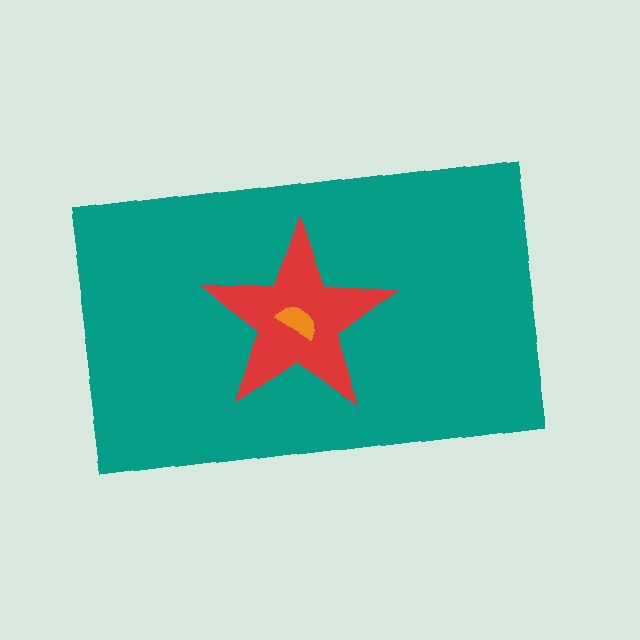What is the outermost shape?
The teal rectangle.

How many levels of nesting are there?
3.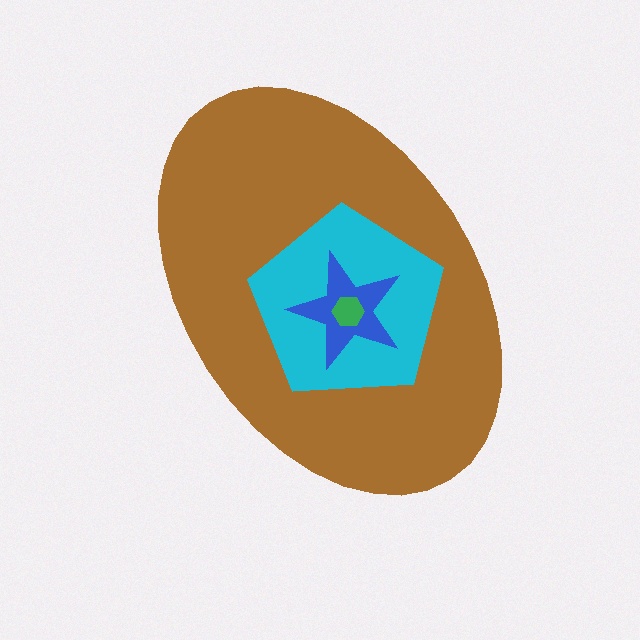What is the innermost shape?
The green hexagon.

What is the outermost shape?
The brown ellipse.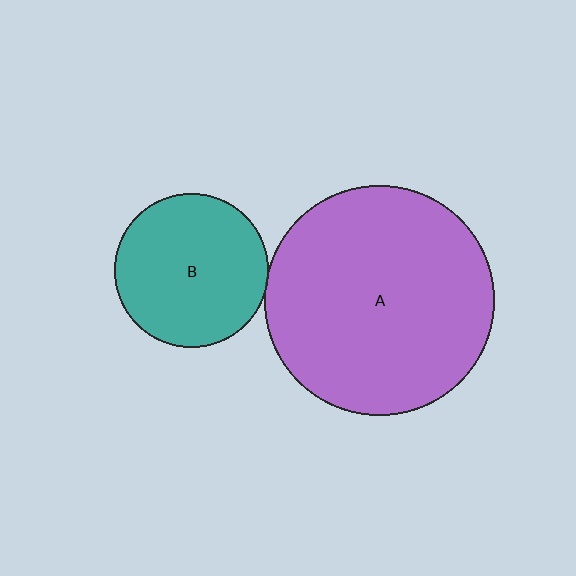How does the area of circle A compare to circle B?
Approximately 2.2 times.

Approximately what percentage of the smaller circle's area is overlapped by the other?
Approximately 5%.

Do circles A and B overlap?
Yes.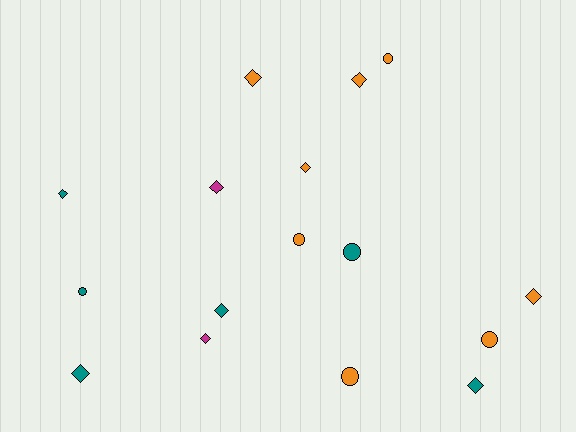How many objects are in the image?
There are 16 objects.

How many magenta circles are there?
There are no magenta circles.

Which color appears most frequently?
Orange, with 8 objects.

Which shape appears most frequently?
Diamond, with 10 objects.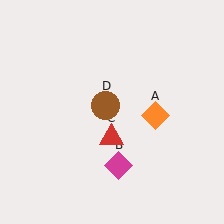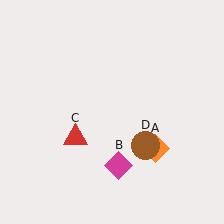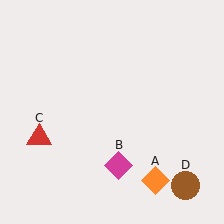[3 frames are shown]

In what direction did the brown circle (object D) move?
The brown circle (object D) moved down and to the right.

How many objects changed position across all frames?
3 objects changed position: orange diamond (object A), red triangle (object C), brown circle (object D).